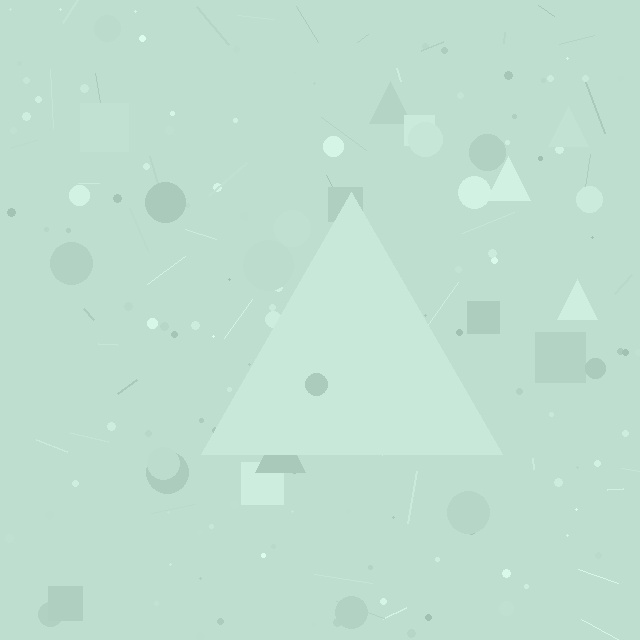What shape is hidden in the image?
A triangle is hidden in the image.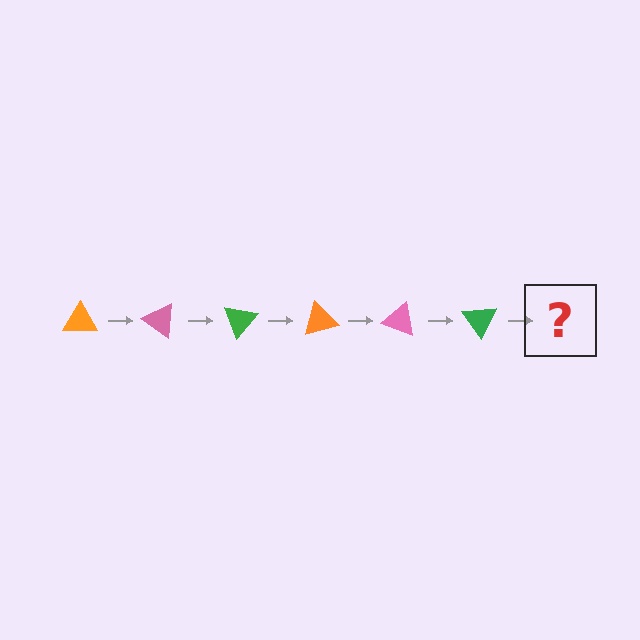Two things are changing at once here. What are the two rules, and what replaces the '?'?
The two rules are that it rotates 35 degrees each step and the color cycles through orange, pink, and green. The '?' should be an orange triangle, rotated 210 degrees from the start.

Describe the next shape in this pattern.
It should be an orange triangle, rotated 210 degrees from the start.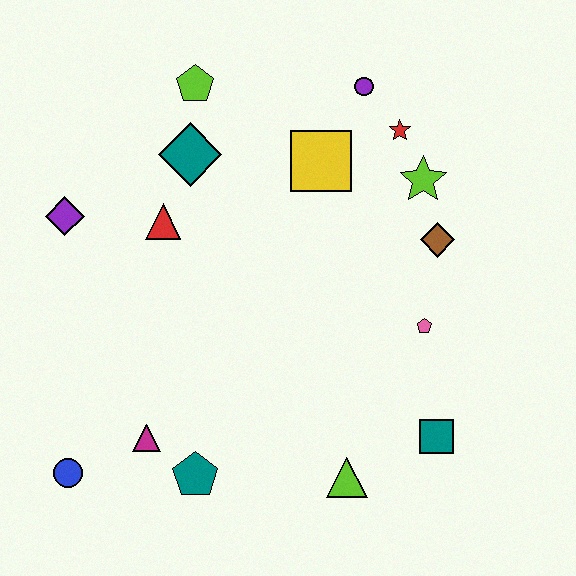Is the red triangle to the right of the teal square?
No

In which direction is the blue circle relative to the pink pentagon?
The blue circle is to the left of the pink pentagon.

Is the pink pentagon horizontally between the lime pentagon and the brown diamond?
Yes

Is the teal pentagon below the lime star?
Yes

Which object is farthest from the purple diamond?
The teal square is farthest from the purple diamond.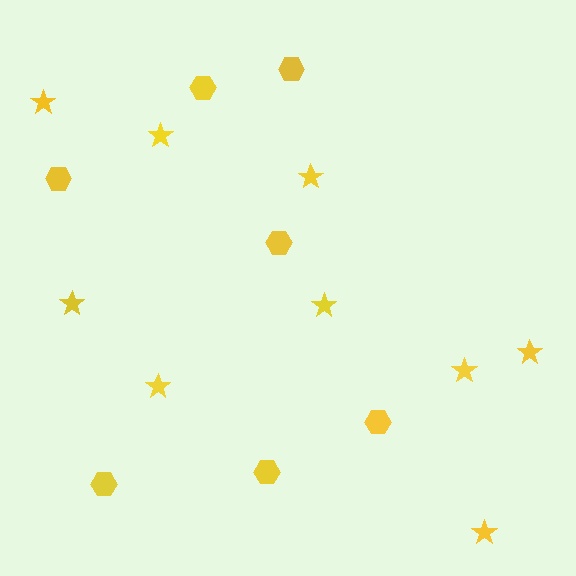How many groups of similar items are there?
There are 2 groups: one group of hexagons (7) and one group of stars (9).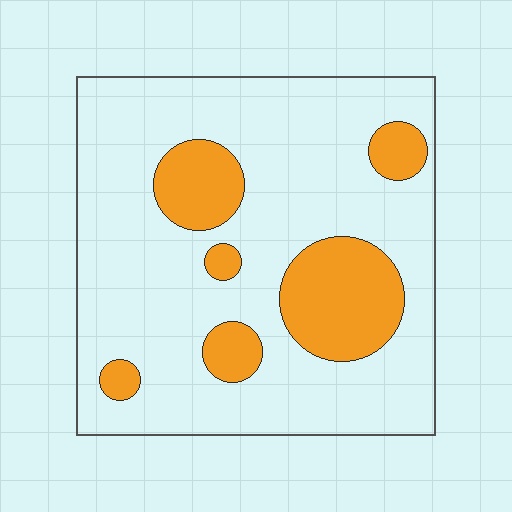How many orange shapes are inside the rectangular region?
6.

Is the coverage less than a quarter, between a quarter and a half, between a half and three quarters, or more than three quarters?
Less than a quarter.